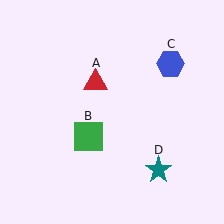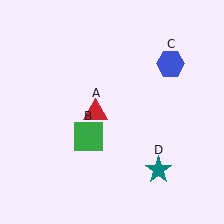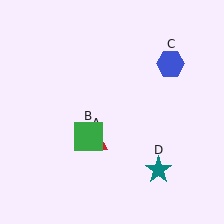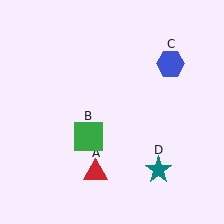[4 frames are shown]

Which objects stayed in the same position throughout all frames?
Green square (object B) and blue hexagon (object C) and teal star (object D) remained stationary.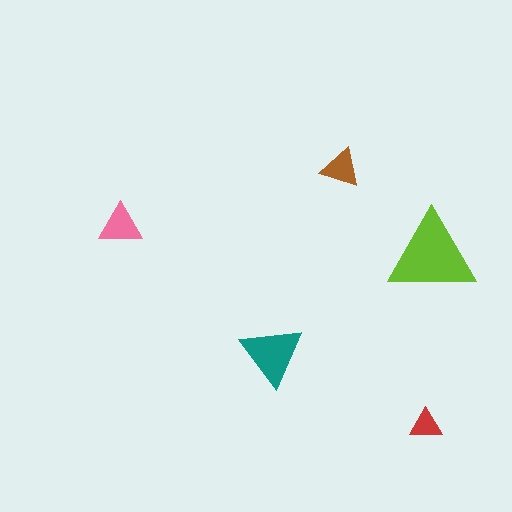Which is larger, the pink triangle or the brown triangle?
The pink one.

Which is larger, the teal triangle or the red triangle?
The teal one.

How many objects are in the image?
There are 5 objects in the image.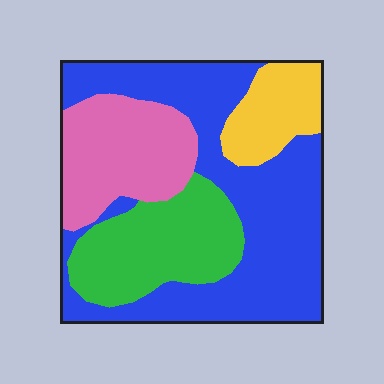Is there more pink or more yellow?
Pink.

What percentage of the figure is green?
Green covers roughly 20% of the figure.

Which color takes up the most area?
Blue, at roughly 45%.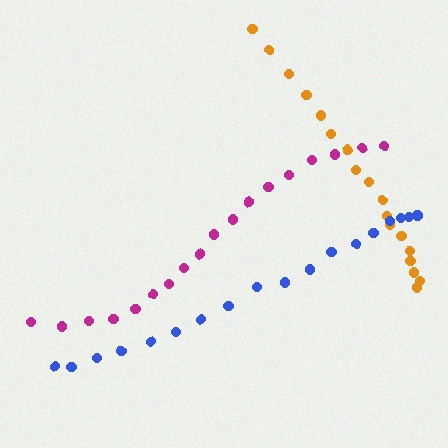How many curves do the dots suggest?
There are 3 distinct paths.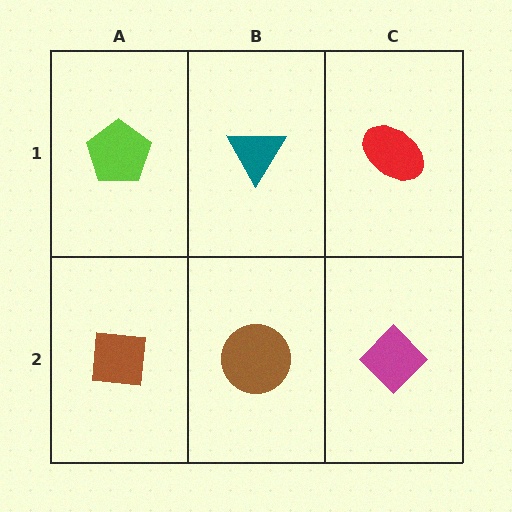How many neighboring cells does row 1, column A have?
2.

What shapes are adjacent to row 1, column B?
A brown circle (row 2, column B), a lime pentagon (row 1, column A), a red ellipse (row 1, column C).